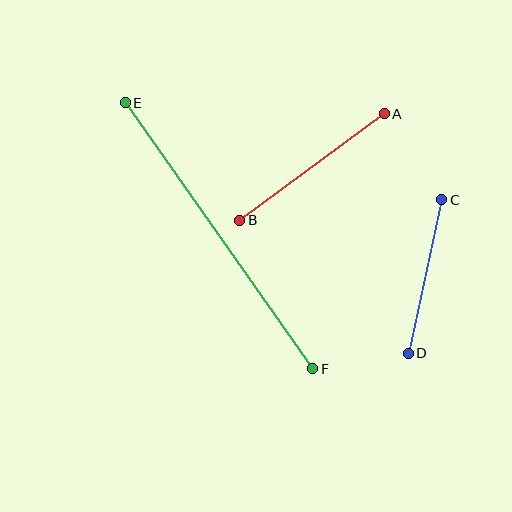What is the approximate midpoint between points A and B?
The midpoint is at approximately (312, 167) pixels.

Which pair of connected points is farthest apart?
Points E and F are farthest apart.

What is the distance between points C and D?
The distance is approximately 157 pixels.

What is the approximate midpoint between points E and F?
The midpoint is at approximately (219, 236) pixels.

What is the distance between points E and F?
The distance is approximately 325 pixels.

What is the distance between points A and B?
The distance is approximately 180 pixels.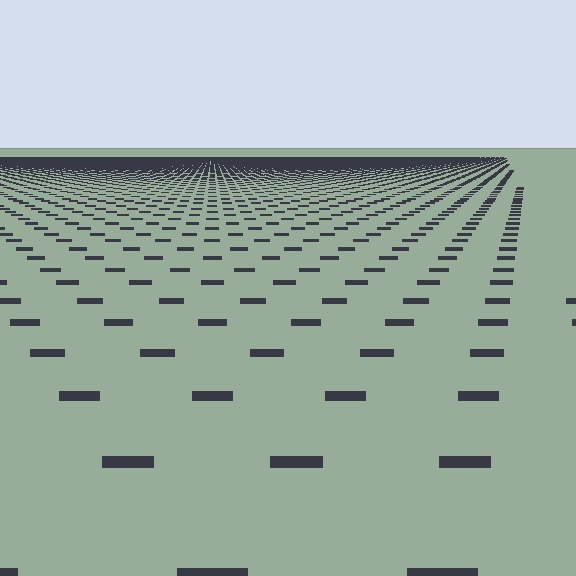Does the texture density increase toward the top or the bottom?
Density increases toward the top.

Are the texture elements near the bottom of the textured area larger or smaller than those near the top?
Larger. Near the bottom, elements are closer to the viewer and appear at a bigger on-screen size.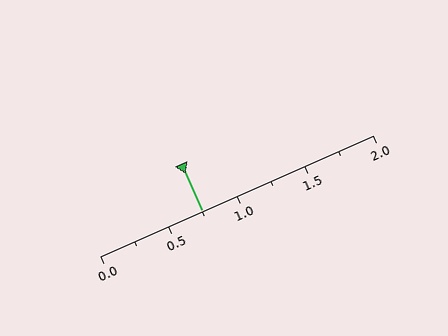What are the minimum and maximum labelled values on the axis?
The axis runs from 0.0 to 2.0.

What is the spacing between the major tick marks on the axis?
The major ticks are spaced 0.5 apart.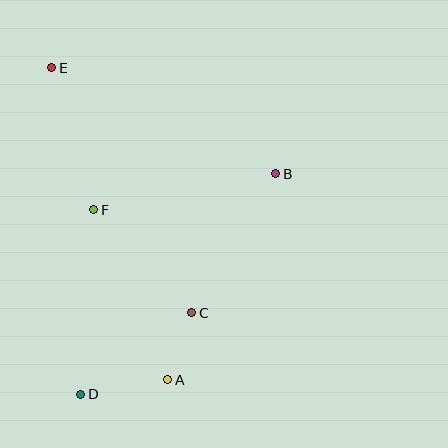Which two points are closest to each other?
Points A and C are closest to each other.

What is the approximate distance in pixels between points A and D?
The distance between A and D is approximately 88 pixels.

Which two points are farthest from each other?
Points A and E are farthest from each other.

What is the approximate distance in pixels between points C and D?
The distance between C and D is approximately 138 pixels.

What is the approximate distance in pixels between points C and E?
The distance between C and E is approximately 282 pixels.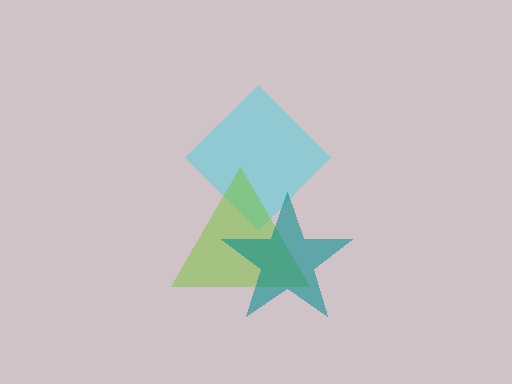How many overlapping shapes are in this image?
There are 3 overlapping shapes in the image.